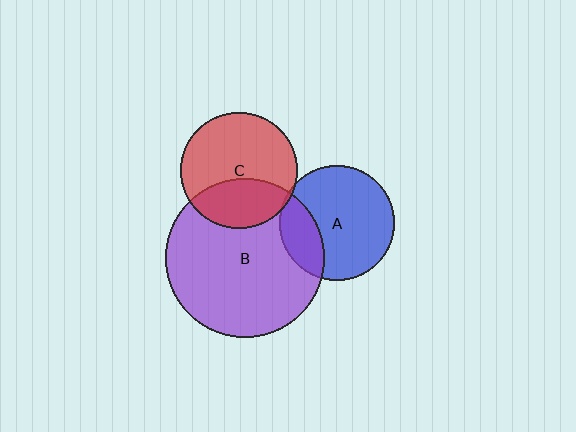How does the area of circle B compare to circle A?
Approximately 1.9 times.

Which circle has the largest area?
Circle B (purple).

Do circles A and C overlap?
Yes.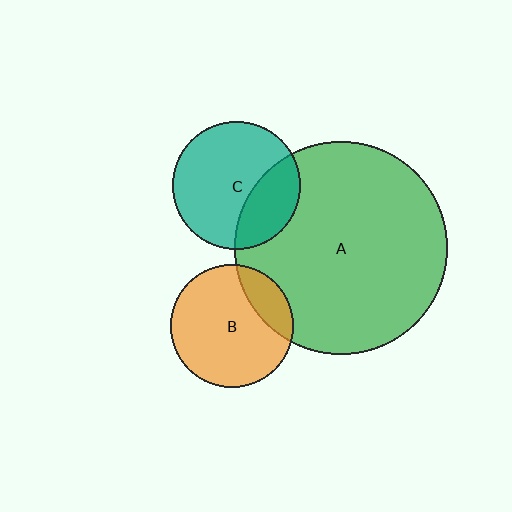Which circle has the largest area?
Circle A (green).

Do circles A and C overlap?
Yes.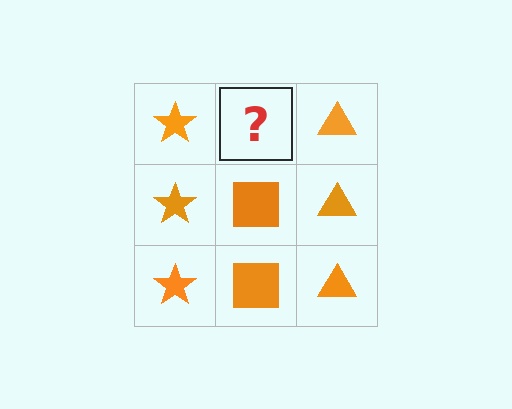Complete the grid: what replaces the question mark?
The question mark should be replaced with an orange square.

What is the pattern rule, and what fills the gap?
The rule is that each column has a consistent shape. The gap should be filled with an orange square.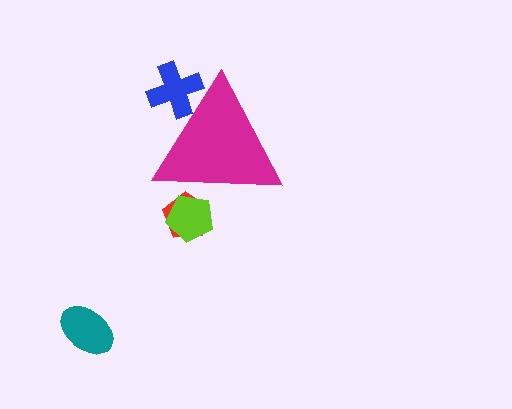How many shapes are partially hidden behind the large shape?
3 shapes are partially hidden.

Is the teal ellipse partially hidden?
No, the teal ellipse is fully visible.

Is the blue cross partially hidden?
Yes, the blue cross is partially hidden behind the magenta triangle.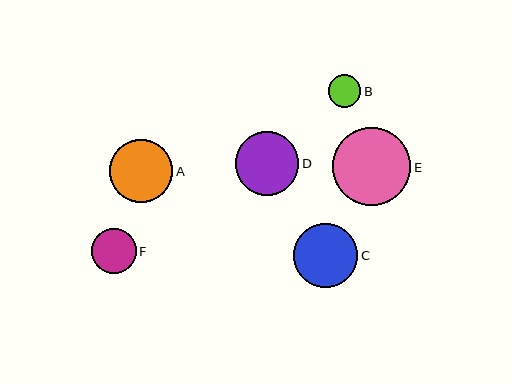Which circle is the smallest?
Circle B is the smallest with a size of approximately 33 pixels.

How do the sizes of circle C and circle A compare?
Circle C and circle A are approximately the same size.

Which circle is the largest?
Circle E is the largest with a size of approximately 78 pixels.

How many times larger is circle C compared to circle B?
Circle C is approximately 2.0 times the size of circle B.